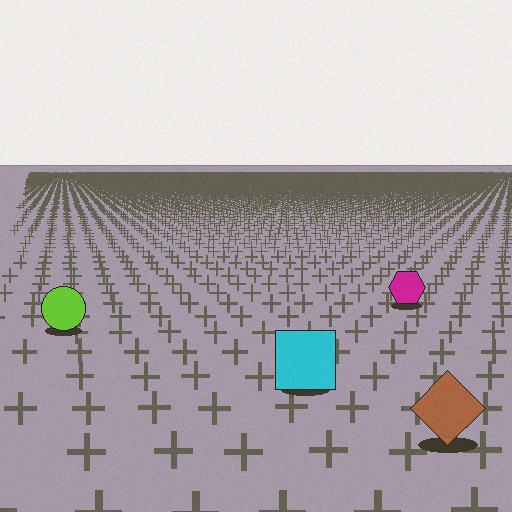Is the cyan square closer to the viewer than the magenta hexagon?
Yes. The cyan square is closer — you can tell from the texture gradient: the ground texture is coarser near it.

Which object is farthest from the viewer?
The magenta hexagon is farthest from the viewer. It appears smaller and the ground texture around it is denser.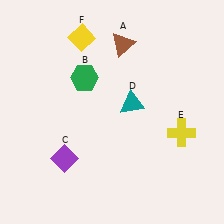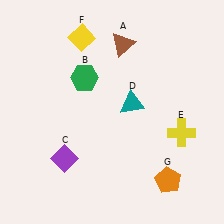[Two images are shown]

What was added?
An orange pentagon (G) was added in Image 2.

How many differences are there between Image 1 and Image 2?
There is 1 difference between the two images.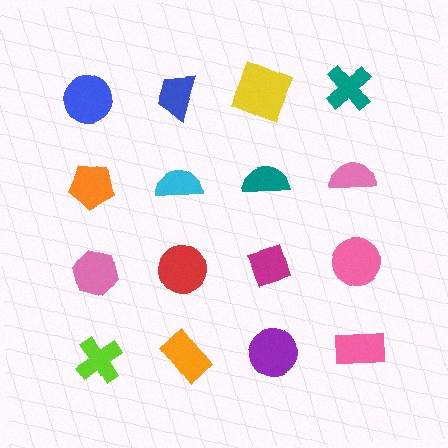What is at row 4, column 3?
A purple circle.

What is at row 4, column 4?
A pink rectangle.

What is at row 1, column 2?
A blue trapezoid.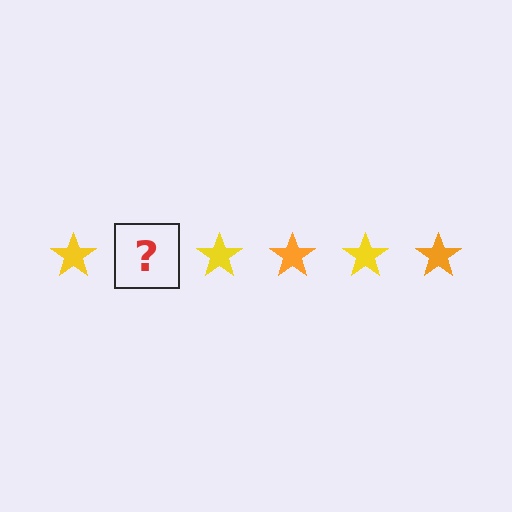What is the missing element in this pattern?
The missing element is an orange star.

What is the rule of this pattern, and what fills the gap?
The rule is that the pattern cycles through yellow, orange stars. The gap should be filled with an orange star.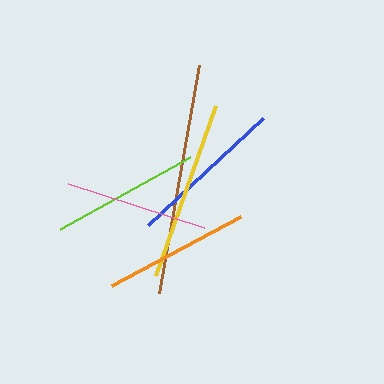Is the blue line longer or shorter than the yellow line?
The yellow line is longer than the blue line.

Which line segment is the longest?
The brown line is the longest at approximately 231 pixels.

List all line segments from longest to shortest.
From longest to shortest: brown, yellow, blue, lime, orange, pink.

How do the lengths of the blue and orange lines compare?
The blue and orange lines are approximately the same length.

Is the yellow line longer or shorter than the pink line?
The yellow line is longer than the pink line.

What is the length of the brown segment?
The brown segment is approximately 231 pixels long.